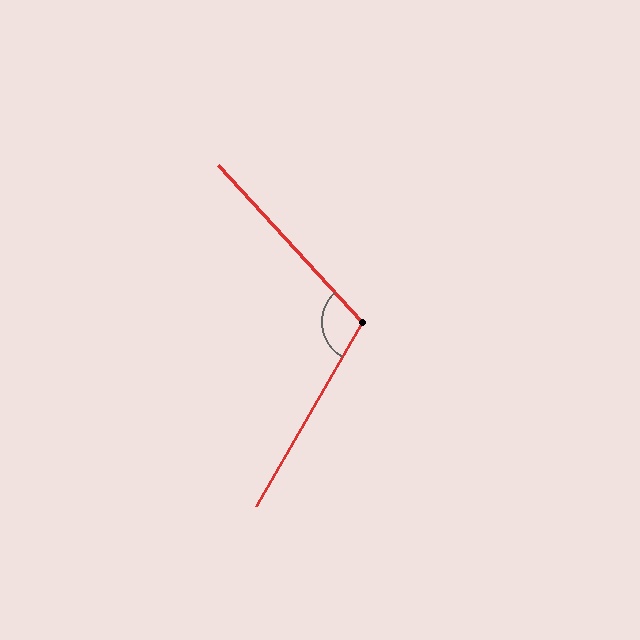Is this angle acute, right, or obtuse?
It is obtuse.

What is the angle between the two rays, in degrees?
Approximately 107 degrees.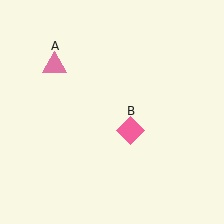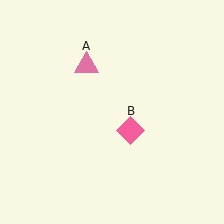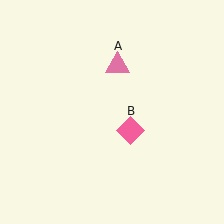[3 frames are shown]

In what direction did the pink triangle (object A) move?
The pink triangle (object A) moved right.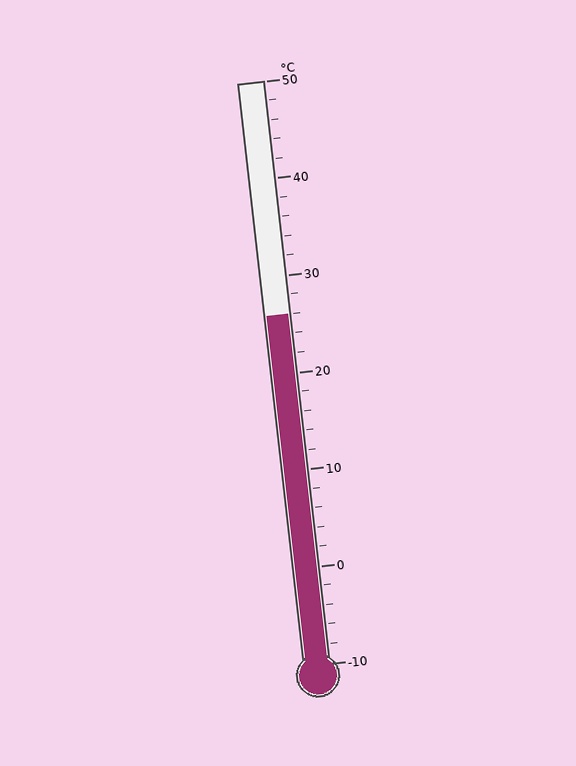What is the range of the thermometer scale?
The thermometer scale ranges from -10°C to 50°C.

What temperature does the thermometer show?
The thermometer shows approximately 26°C.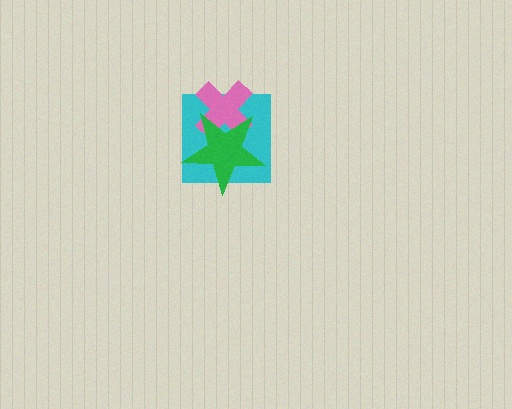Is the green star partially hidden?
No, no other shape covers it.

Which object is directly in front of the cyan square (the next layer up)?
The pink cross is directly in front of the cyan square.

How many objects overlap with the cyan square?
2 objects overlap with the cyan square.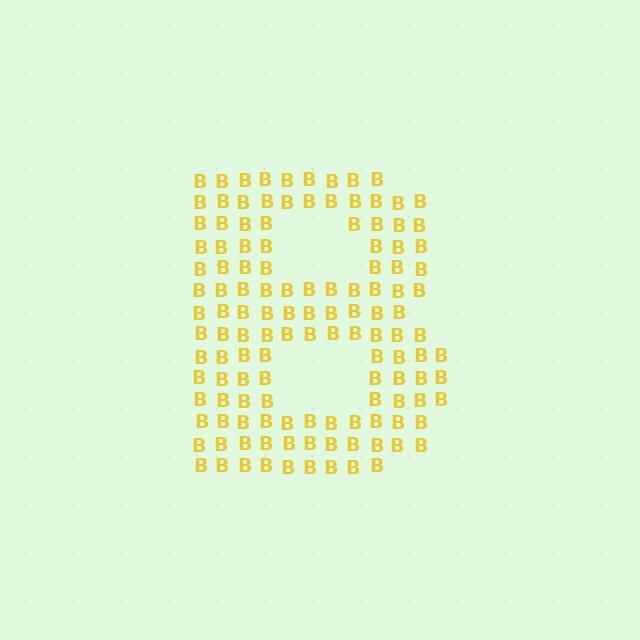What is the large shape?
The large shape is the letter B.